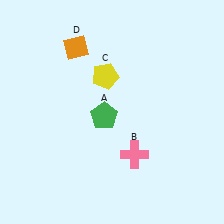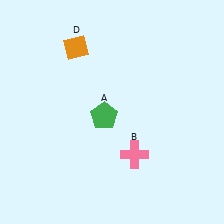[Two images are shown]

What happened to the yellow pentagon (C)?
The yellow pentagon (C) was removed in Image 2. It was in the top-left area of Image 1.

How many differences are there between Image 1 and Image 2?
There is 1 difference between the two images.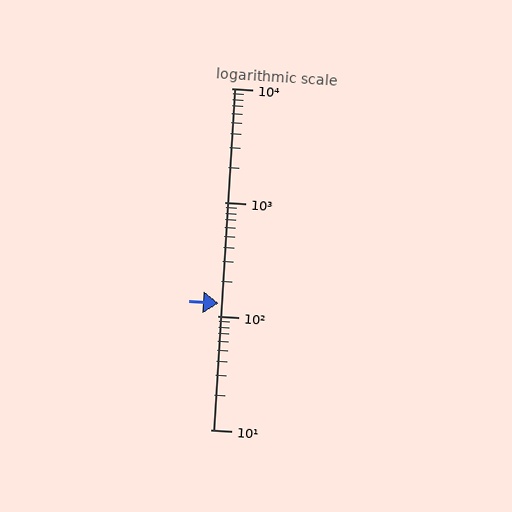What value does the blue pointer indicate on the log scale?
The pointer indicates approximately 130.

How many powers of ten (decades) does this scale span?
The scale spans 3 decades, from 10 to 10000.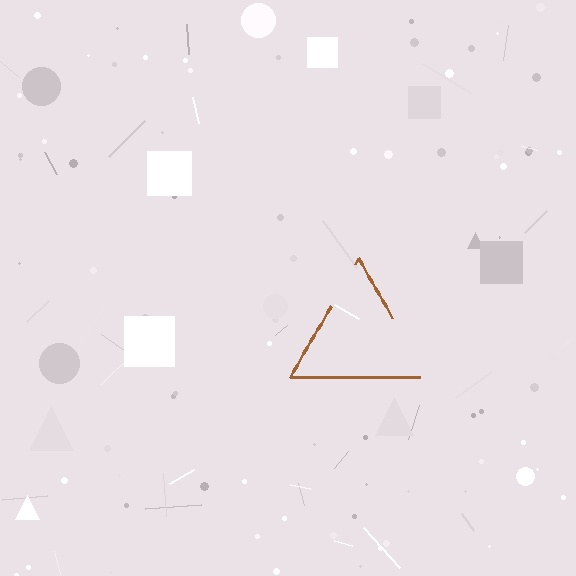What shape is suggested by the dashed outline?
The dashed outline suggests a triangle.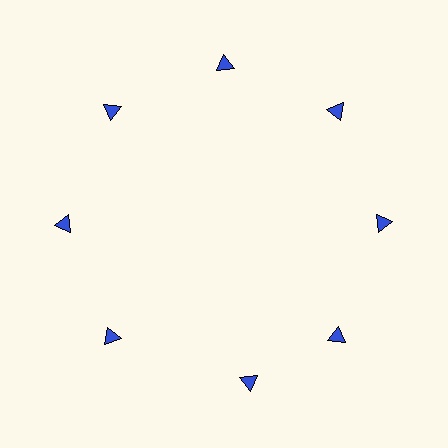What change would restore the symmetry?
The symmetry would be restored by rotating it back into even spacing with its neighbors so that all 8 triangles sit at equal angles and equal distance from the center.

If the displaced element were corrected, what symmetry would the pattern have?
It would have 8-fold rotational symmetry — the pattern would map onto itself every 45 degrees.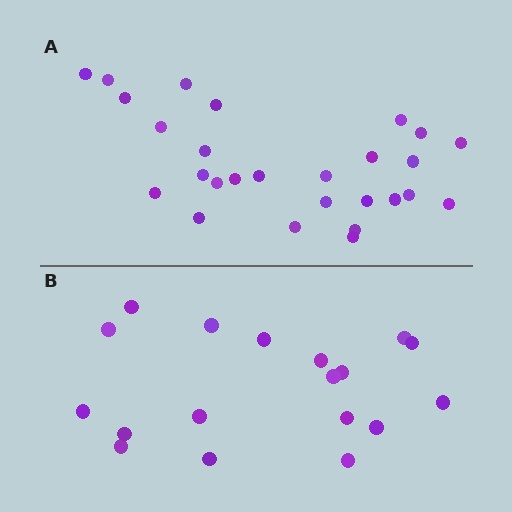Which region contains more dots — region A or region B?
Region A (the top region) has more dots.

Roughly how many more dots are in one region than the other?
Region A has roughly 8 or so more dots than region B.